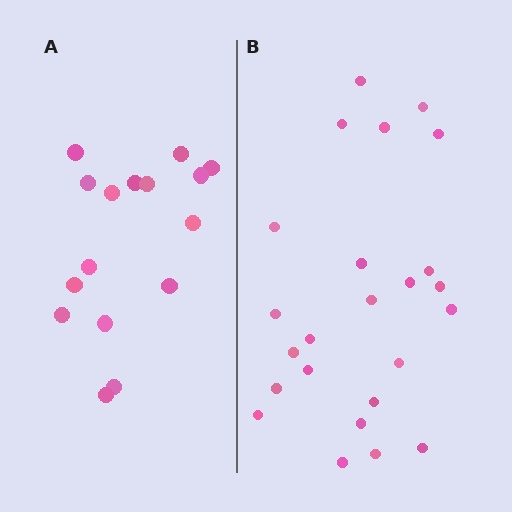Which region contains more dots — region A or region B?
Region B (the right region) has more dots.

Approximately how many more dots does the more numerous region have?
Region B has roughly 8 or so more dots than region A.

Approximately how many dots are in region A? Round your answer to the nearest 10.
About 20 dots. (The exact count is 16, which rounds to 20.)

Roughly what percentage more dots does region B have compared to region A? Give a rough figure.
About 50% more.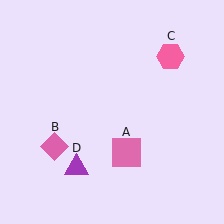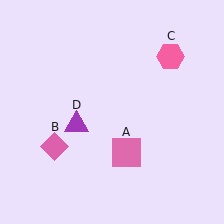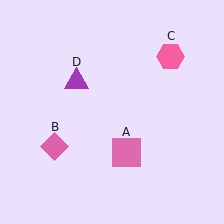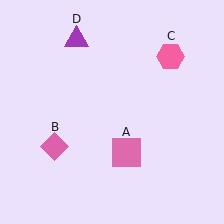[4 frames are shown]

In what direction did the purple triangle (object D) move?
The purple triangle (object D) moved up.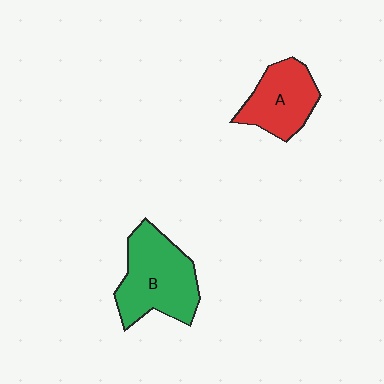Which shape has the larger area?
Shape B (green).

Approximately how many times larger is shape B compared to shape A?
Approximately 1.4 times.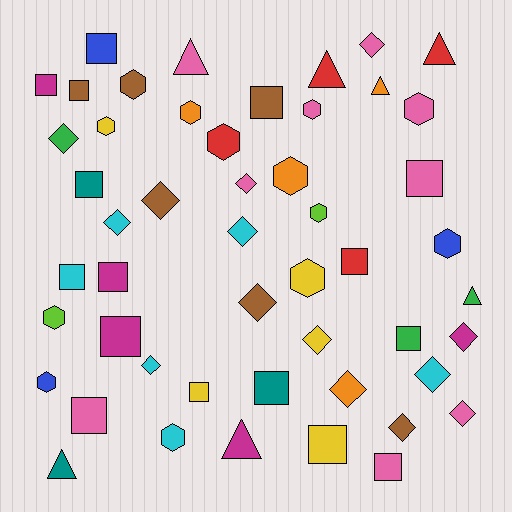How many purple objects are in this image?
There are no purple objects.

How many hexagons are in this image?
There are 13 hexagons.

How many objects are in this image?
There are 50 objects.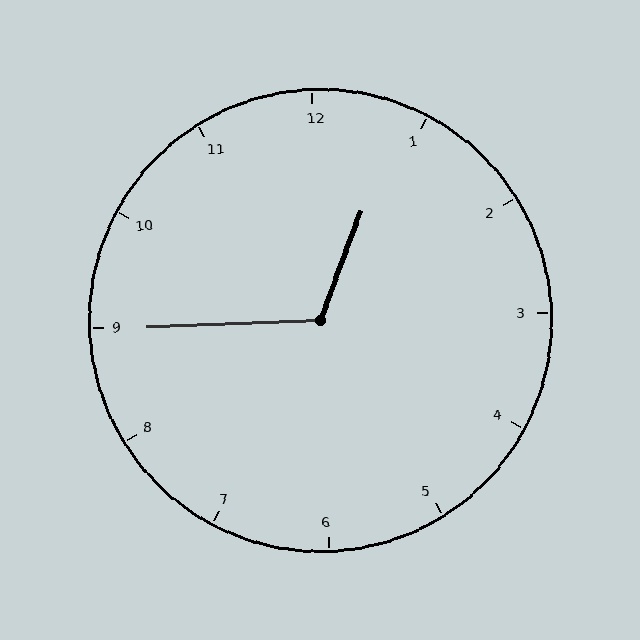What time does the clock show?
12:45.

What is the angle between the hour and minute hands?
Approximately 112 degrees.